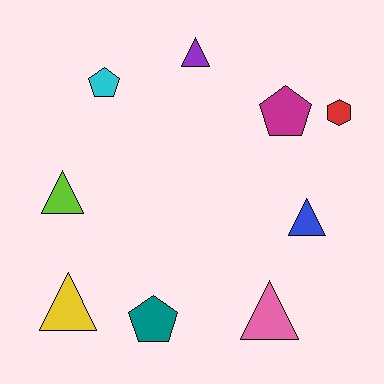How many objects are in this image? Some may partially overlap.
There are 9 objects.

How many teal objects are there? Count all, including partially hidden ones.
There is 1 teal object.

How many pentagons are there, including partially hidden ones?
There are 3 pentagons.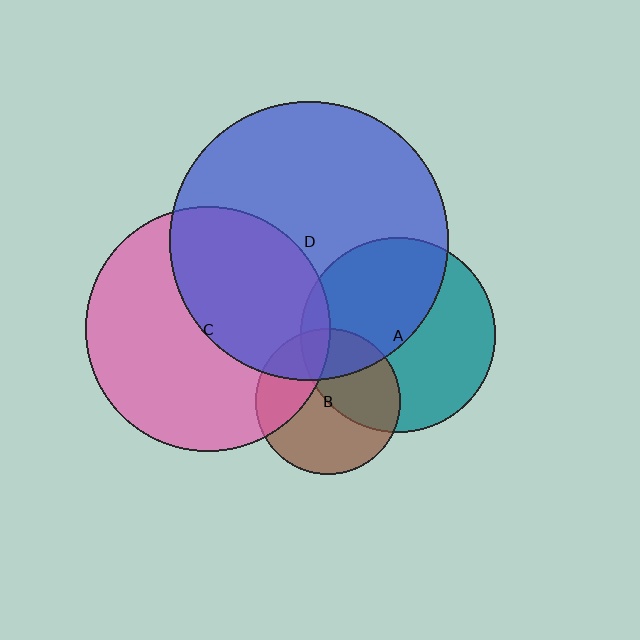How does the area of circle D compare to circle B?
Approximately 3.7 times.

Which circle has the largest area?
Circle D (blue).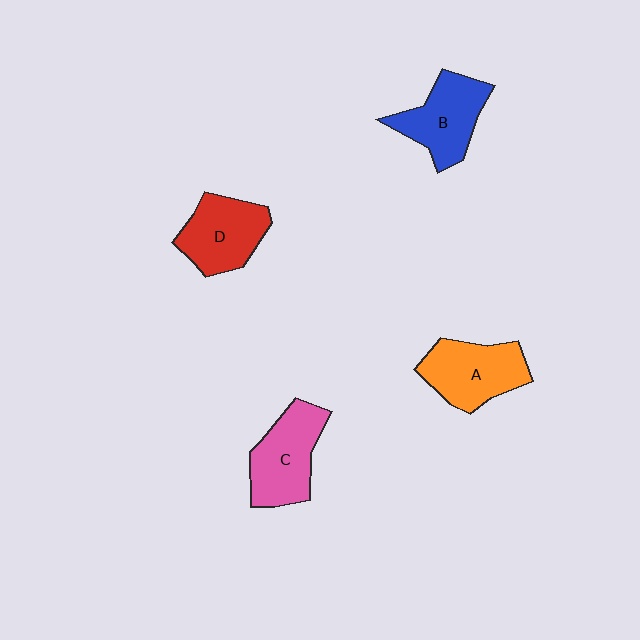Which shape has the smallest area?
Shape D (red).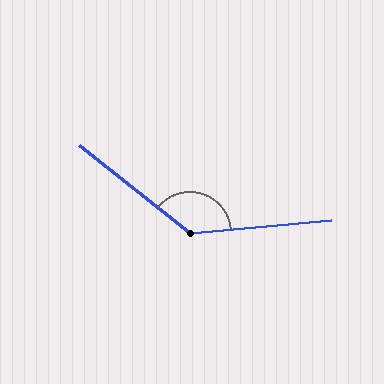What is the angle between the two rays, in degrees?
Approximately 136 degrees.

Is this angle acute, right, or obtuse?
It is obtuse.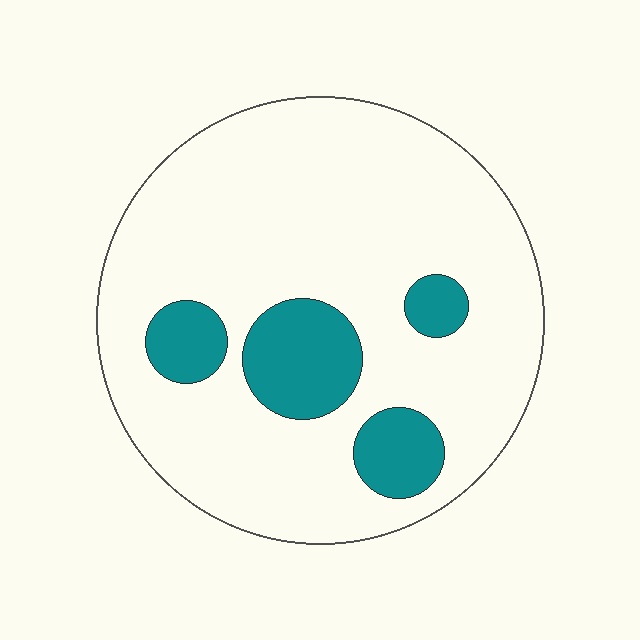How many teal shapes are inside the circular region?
4.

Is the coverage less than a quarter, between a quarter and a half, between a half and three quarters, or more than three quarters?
Less than a quarter.